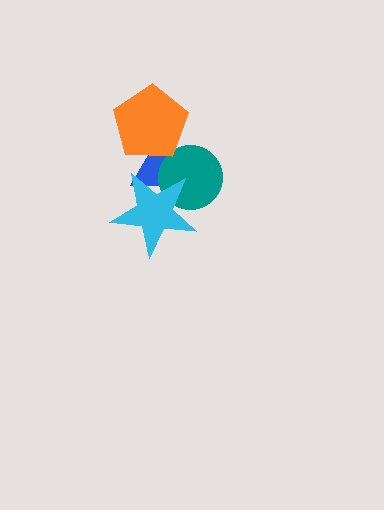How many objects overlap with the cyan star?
2 objects overlap with the cyan star.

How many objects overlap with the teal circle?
2 objects overlap with the teal circle.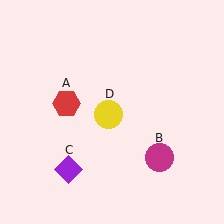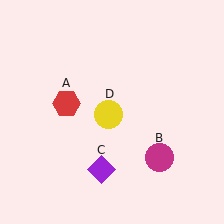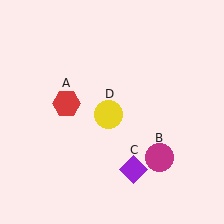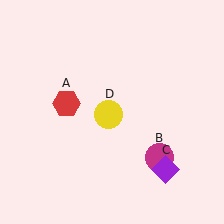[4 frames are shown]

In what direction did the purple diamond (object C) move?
The purple diamond (object C) moved right.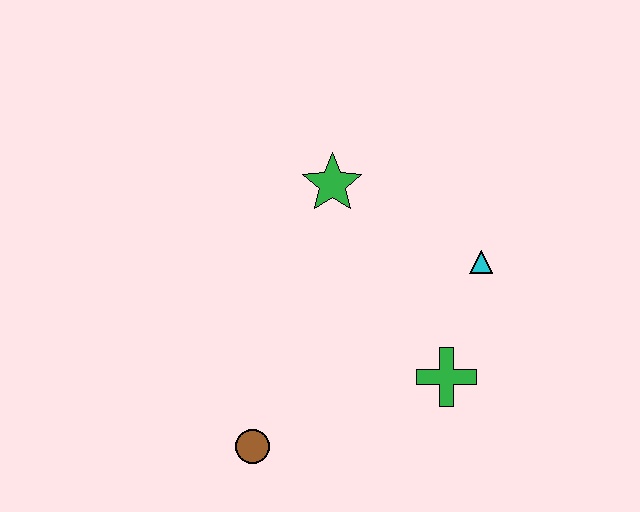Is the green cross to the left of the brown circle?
No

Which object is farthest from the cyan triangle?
The brown circle is farthest from the cyan triangle.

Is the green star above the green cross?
Yes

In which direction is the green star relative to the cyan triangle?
The green star is to the left of the cyan triangle.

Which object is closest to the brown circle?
The green cross is closest to the brown circle.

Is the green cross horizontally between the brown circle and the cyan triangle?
Yes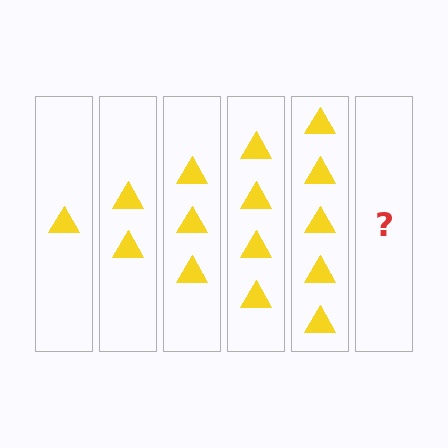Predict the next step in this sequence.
The next step is 6 triangles.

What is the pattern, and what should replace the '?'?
The pattern is that each step adds one more triangle. The '?' should be 6 triangles.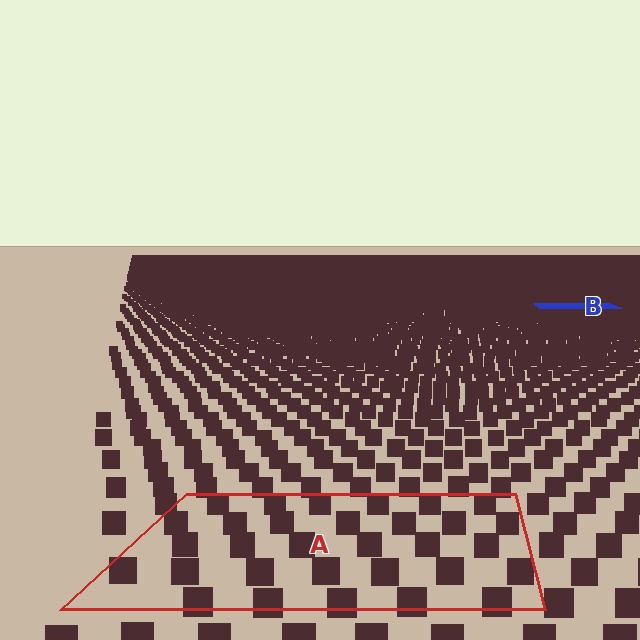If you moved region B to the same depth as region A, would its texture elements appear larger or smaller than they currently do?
They would appear larger. At a closer depth, the same texture elements are projected at a bigger on-screen size.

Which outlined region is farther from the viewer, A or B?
Region B is farther from the viewer — the texture elements inside it appear smaller and more densely packed.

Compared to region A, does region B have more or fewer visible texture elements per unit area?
Region B has more texture elements per unit area — they are packed more densely because it is farther away.